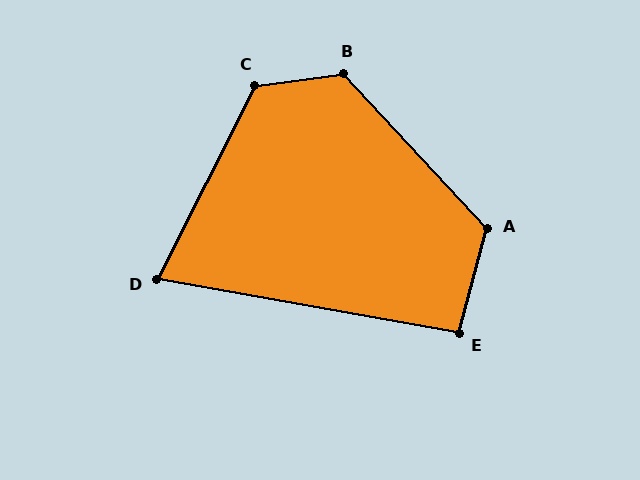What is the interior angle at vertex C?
Approximately 124 degrees (obtuse).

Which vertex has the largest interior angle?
B, at approximately 125 degrees.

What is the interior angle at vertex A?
Approximately 122 degrees (obtuse).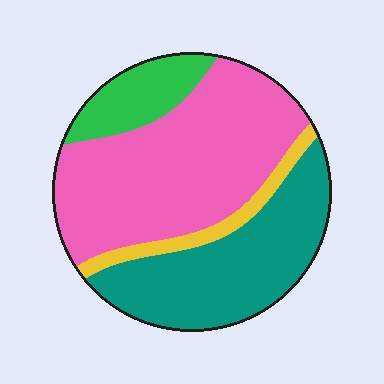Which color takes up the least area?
Yellow, at roughly 5%.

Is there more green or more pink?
Pink.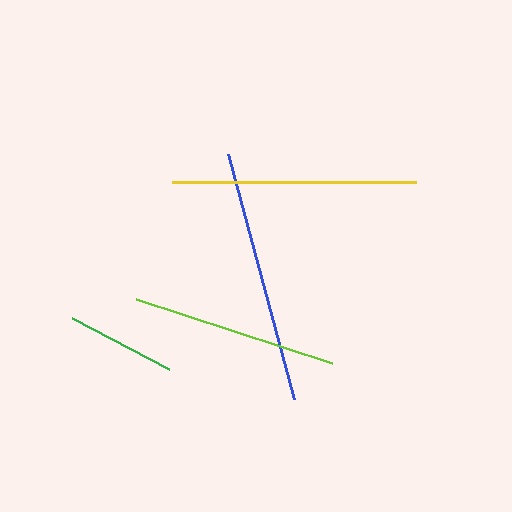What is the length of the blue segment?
The blue segment is approximately 255 pixels long.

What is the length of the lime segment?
The lime segment is approximately 206 pixels long.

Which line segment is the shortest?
The green line is the shortest at approximately 110 pixels.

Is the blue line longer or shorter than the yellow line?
The blue line is longer than the yellow line.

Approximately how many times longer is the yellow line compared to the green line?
The yellow line is approximately 2.2 times the length of the green line.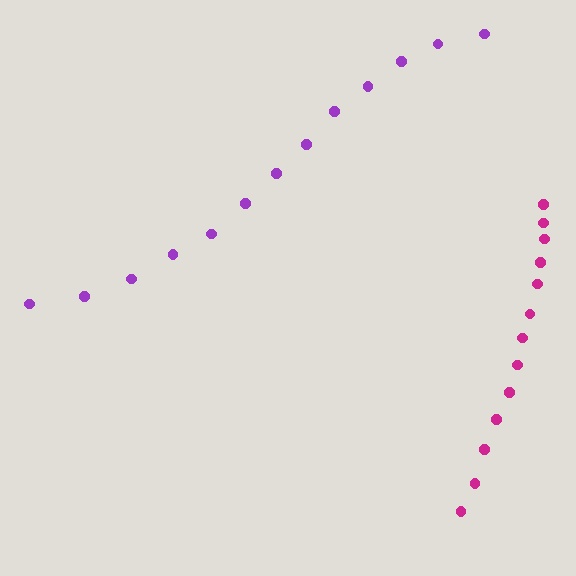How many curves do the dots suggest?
There are 2 distinct paths.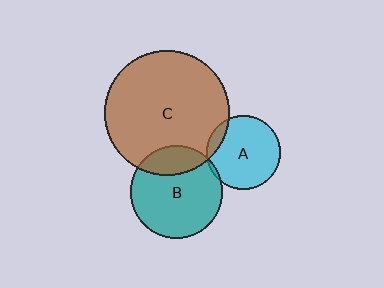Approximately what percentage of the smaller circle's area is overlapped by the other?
Approximately 10%.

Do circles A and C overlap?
Yes.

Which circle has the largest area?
Circle C (brown).